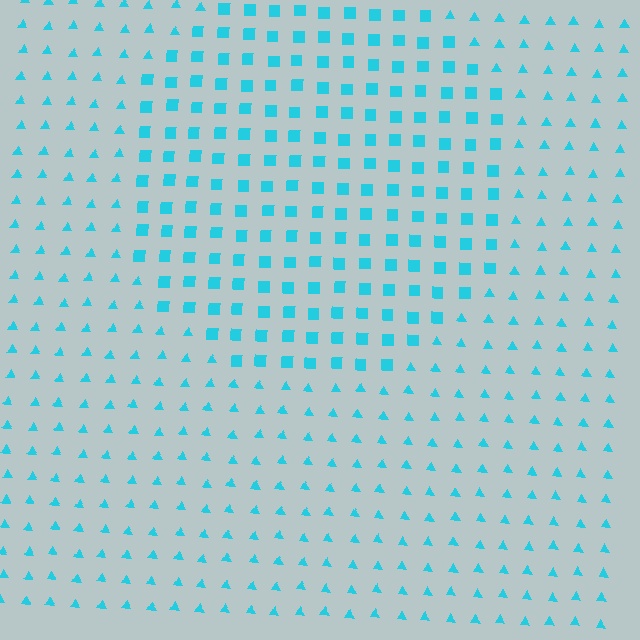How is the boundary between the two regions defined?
The boundary is defined by a change in element shape: squares inside vs. triangles outside. All elements share the same color and spacing.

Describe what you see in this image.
The image is filled with small cyan elements arranged in a uniform grid. A circle-shaped region contains squares, while the surrounding area contains triangles. The boundary is defined purely by the change in element shape.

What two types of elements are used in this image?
The image uses squares inside the circle region and triangles outside it.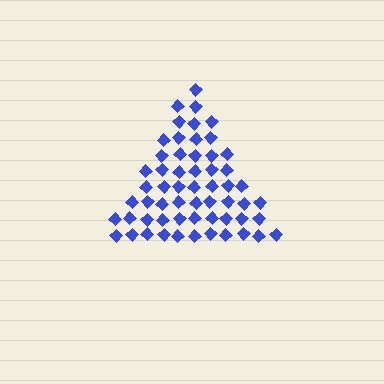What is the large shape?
The large shape is a triangle.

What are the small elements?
The small elements are diamonds.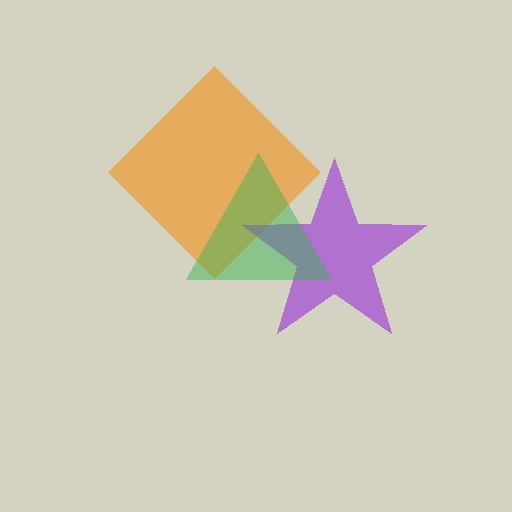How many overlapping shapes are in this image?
There are 3 overlapping shapes in the image.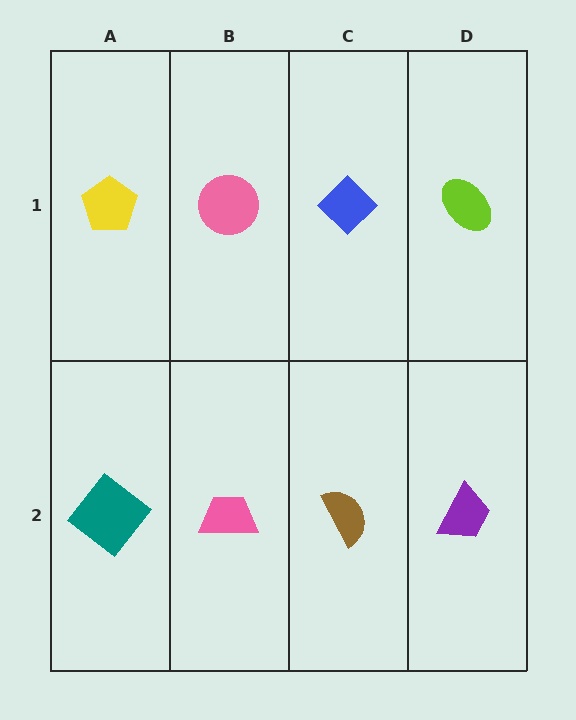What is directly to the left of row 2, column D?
A brown semicircle.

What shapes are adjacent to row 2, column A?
A yellow pentagon (row 1, column A), a pink trapezoid (row 2, column B).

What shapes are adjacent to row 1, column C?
A brown semicircle (row 2, column C), a pink circle (row 1, column B), a lime ellipse (row 1, column D).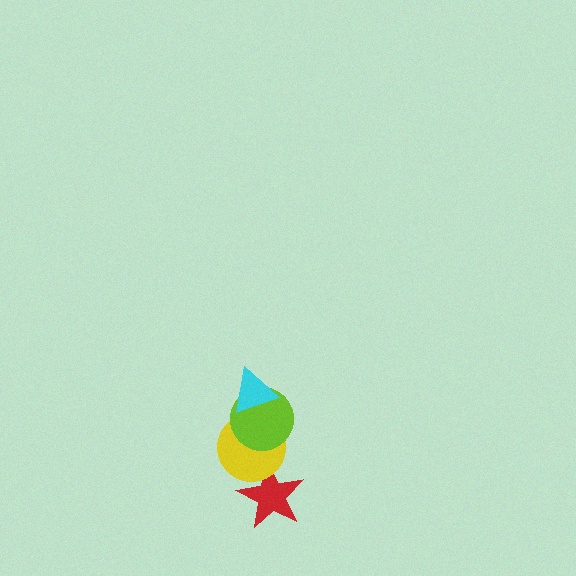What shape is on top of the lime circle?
The cyan triangle is on top of the lime circle.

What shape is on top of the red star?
The yellow circle is on top of the red star.